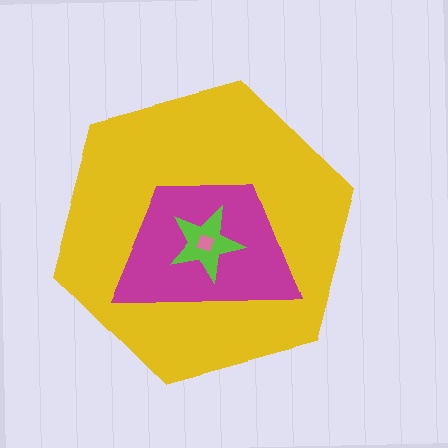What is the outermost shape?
The yellow hexagon.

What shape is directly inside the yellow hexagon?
The magenta trapezoid.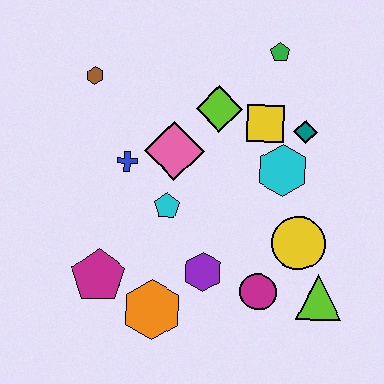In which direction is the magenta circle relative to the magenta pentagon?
The magenta circle is to the right of the magenta pentagon.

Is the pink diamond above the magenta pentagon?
Yes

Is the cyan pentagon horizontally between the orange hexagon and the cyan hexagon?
Yes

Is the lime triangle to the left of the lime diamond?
No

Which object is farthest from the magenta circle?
The brown hexagon is farthest from the magenta circle.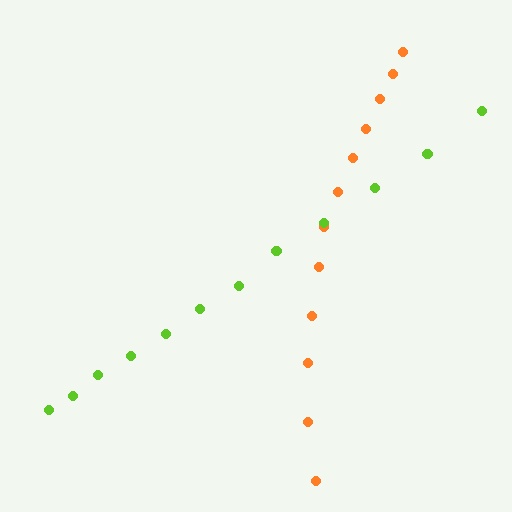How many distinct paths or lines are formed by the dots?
There are 2 distinct paths.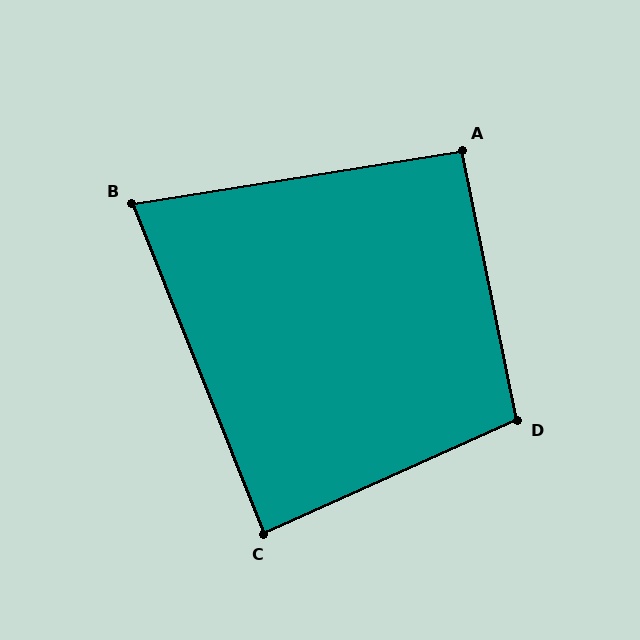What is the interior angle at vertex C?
Approximately 88 degrees (approximately right).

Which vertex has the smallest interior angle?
B, at approximately 77 degrees.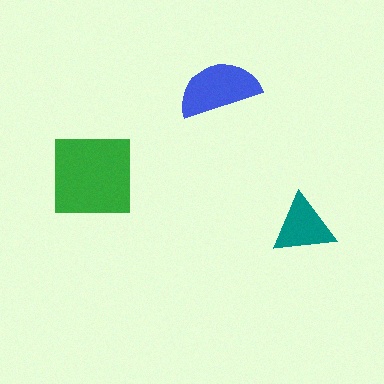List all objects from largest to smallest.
The green square, the blue semicircle, the teal triangle.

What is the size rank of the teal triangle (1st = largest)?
3rd.